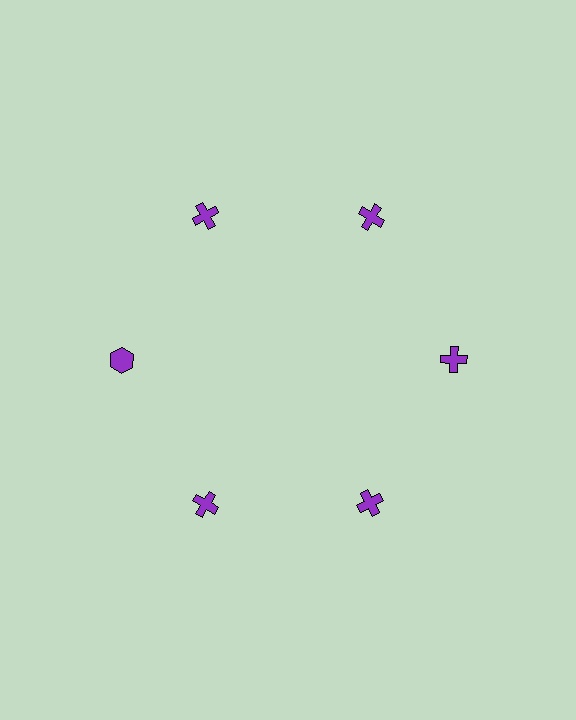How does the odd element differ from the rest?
It has a different shape: hexagon instead of cross.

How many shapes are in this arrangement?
There are 6 shapes arranged in a ring pattern.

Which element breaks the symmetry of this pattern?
The purple hexagon at roughly the 9 o'clock position breaks the symmetry. All other shapes are purple crosses.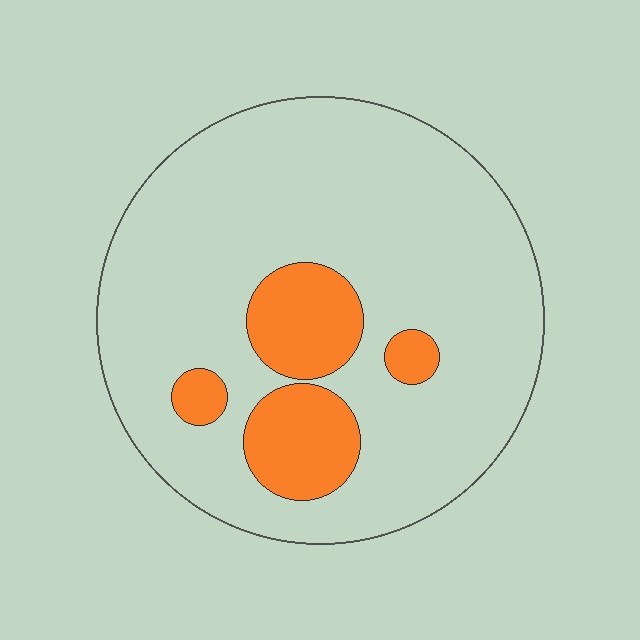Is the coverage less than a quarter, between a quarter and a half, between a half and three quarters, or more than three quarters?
Less than a quarter.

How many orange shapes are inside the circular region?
4.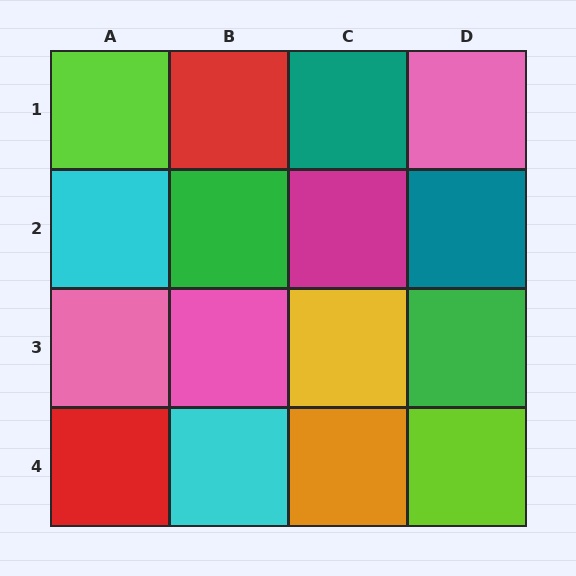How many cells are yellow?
1 cell is yellow.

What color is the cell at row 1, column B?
Red.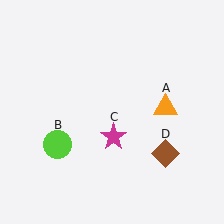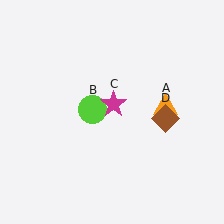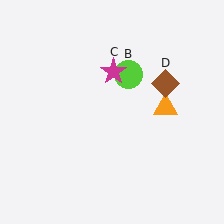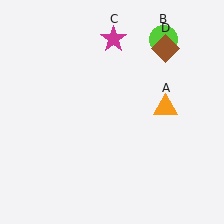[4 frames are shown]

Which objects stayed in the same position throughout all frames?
Orange triangle (object A) remained stationary.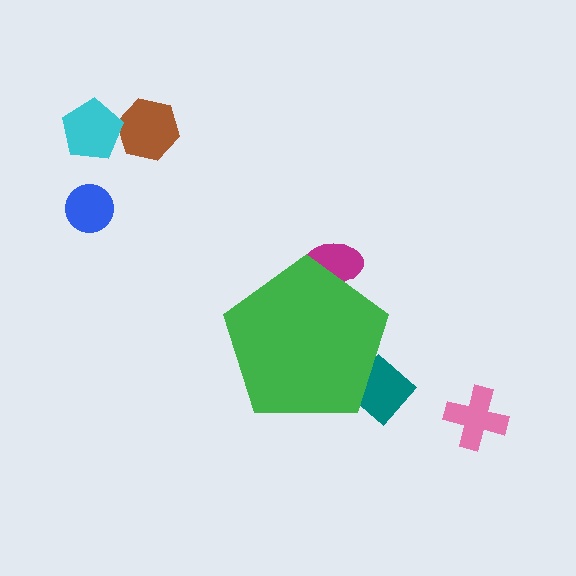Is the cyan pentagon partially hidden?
No, the cyan pentagon is fully visible.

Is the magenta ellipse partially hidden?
Yes, the magenta ellipse is partially hidden behind the green pentagon.